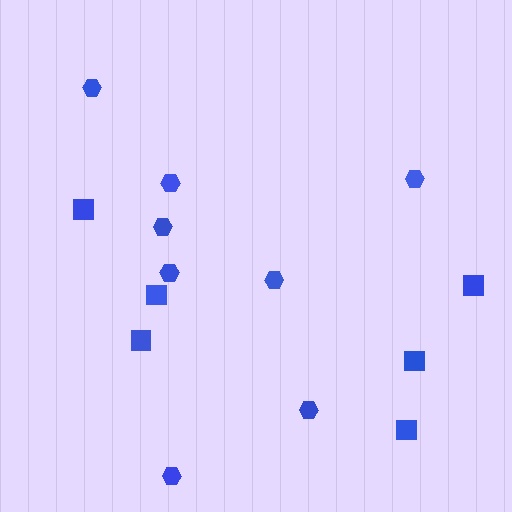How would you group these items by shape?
There are 2 groups: one group of squares (6) and one group of hexagons (8).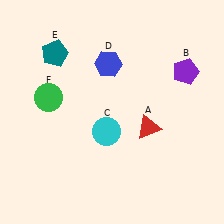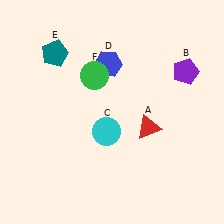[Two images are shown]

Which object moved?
The green circle (F) moved right.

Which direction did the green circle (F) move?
The green circle (F) moved right.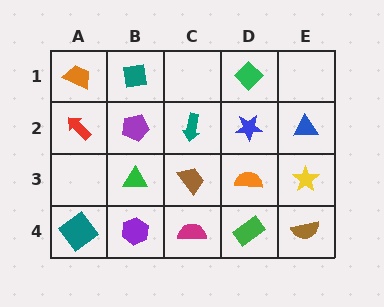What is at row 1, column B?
A teal square.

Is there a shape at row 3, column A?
No, that cell is empty.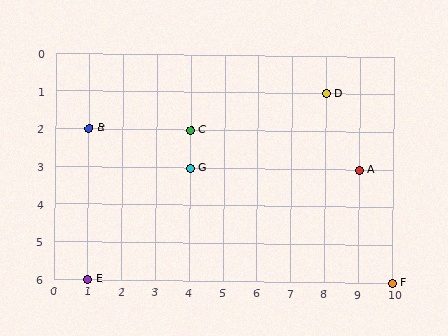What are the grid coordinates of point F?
Point F is at grid coordinates (10, 6).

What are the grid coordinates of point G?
Point G is at grid coordinates (4, 3).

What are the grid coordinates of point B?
Point B is at grid coordinates (1, 2).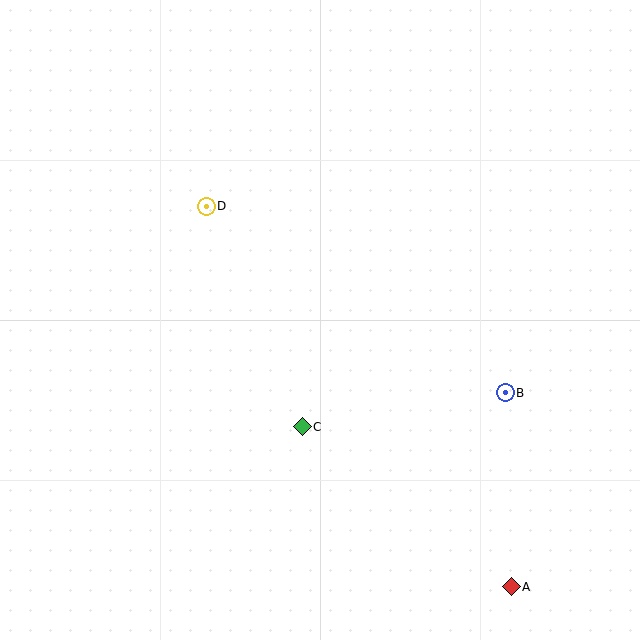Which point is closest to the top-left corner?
Point D is closest to the top-left corner.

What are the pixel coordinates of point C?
Point C is at (302, 427).